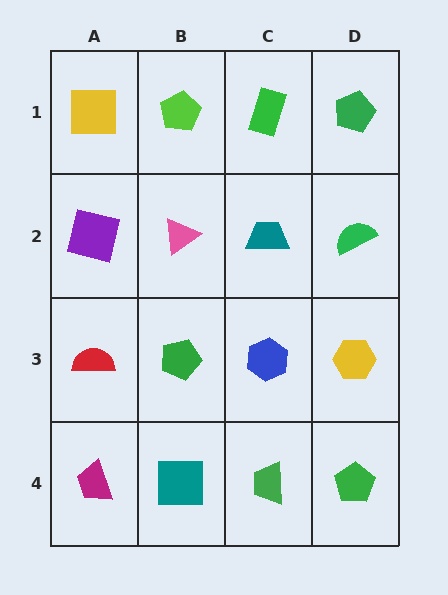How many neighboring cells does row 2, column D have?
3.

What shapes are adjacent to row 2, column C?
A green rectangle (row 1, column C), a blue hexagon (row 3, column C), a pink triangle (row 2, column B), a green semicircle (row 2, column D).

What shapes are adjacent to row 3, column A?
A purple square (row 2, column A), a magenta trapezoid (row 4, column A), a green pentagon (row 3, column B).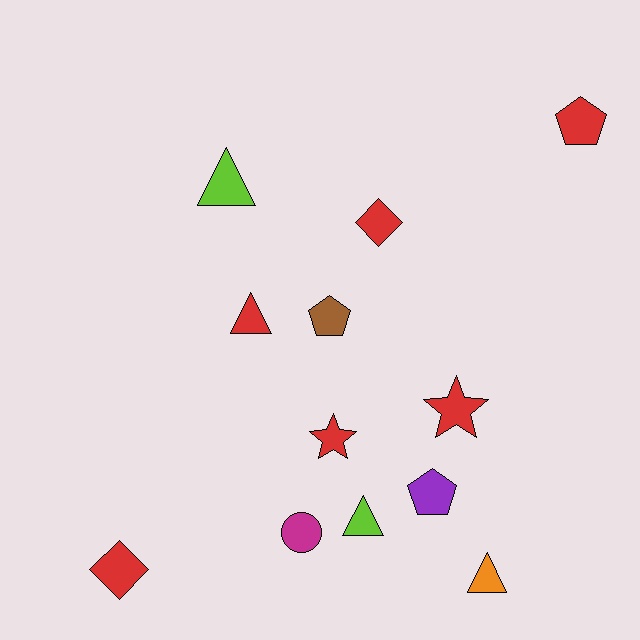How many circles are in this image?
There is 1 circle.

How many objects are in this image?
There are 12 objects.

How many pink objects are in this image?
There are no pink objects.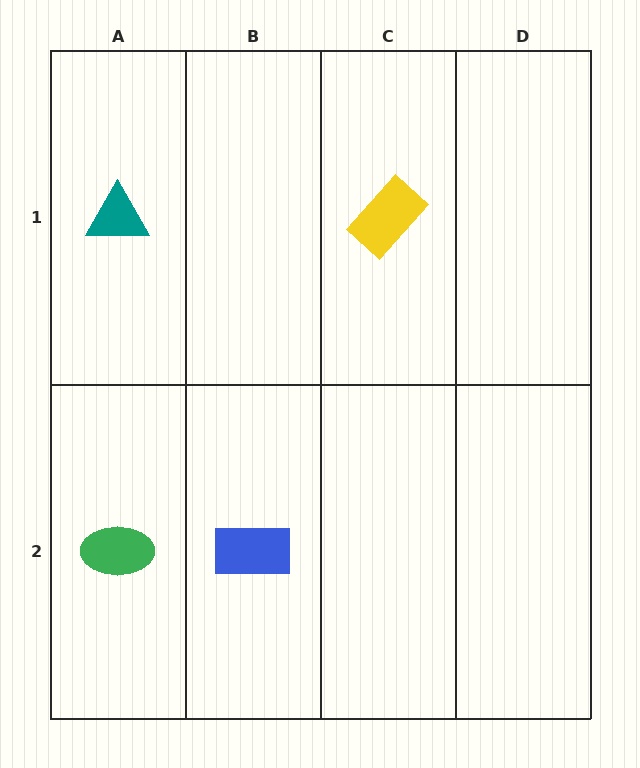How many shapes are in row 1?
2 shapes.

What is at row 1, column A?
A teal triangle.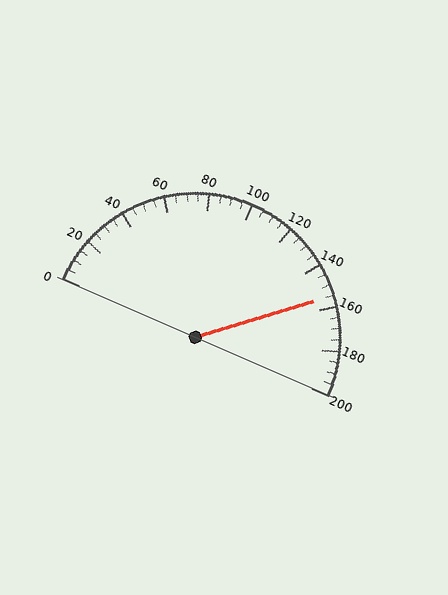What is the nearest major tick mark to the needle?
The nearest major tick mark is 160.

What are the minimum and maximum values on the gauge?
The gauge ranges from 0 to 200.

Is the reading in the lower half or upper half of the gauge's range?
The reading is in the upper half of the range (0 to 200).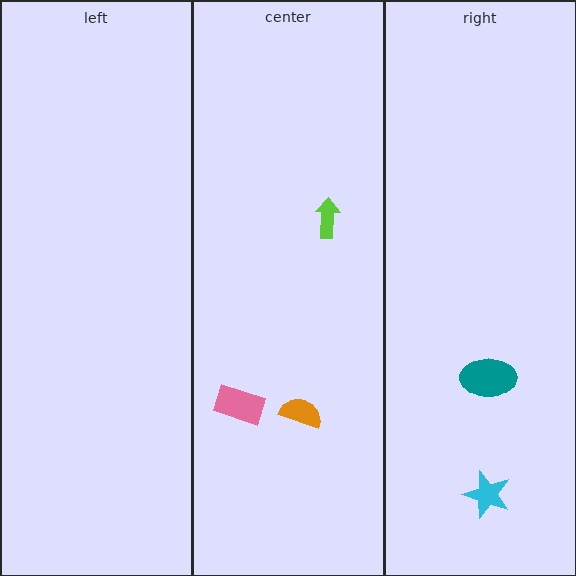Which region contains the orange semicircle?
The center region.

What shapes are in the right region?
The cyan star, the teal ellipse.